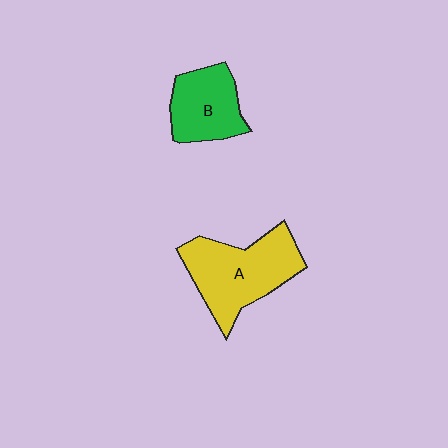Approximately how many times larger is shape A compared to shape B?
Approximately 1.5 times.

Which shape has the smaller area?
Shape B (green).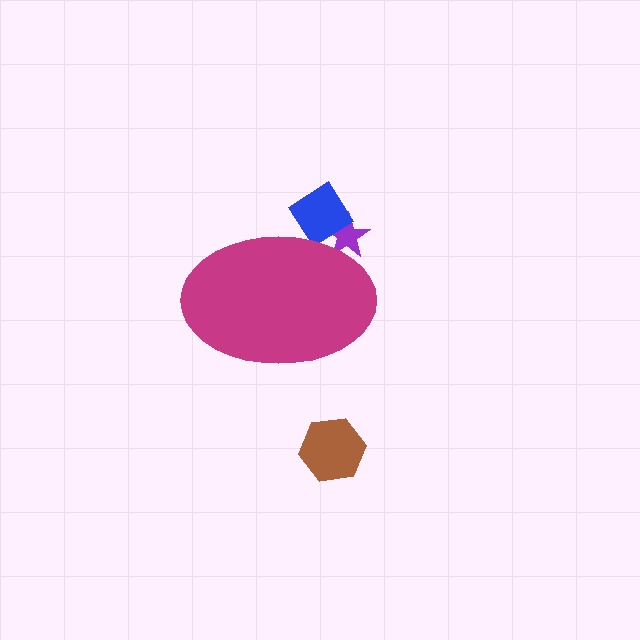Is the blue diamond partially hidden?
Yes, the blue diamond is partially hidden behind the magenta ellipse.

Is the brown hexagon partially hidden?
No, the brown hexagon is fully visible.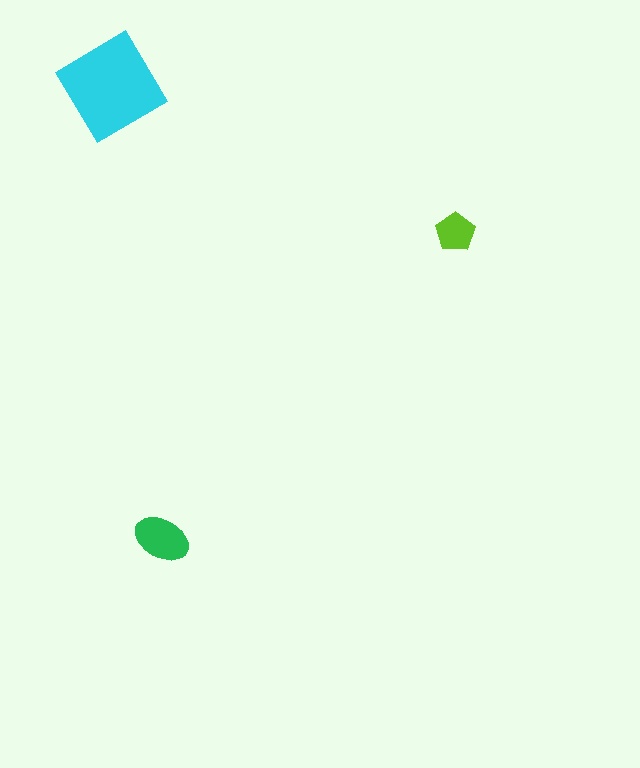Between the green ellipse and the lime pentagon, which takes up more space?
The green ellipse.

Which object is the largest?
The cyan diamond.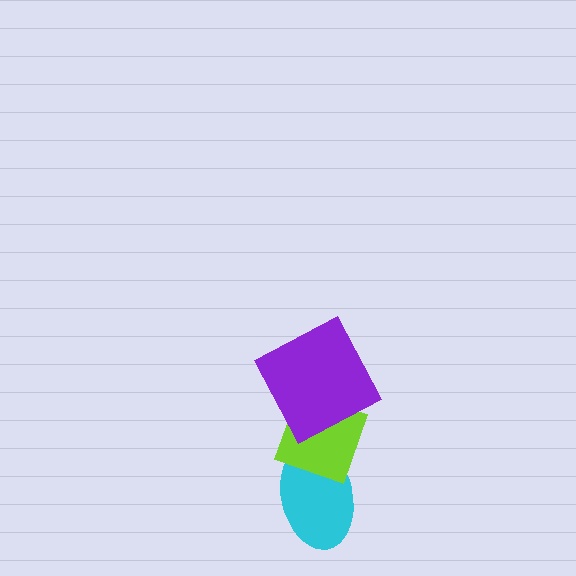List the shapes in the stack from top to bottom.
From top to bottom: the purple square, the lime diamond, the cyan ellipse.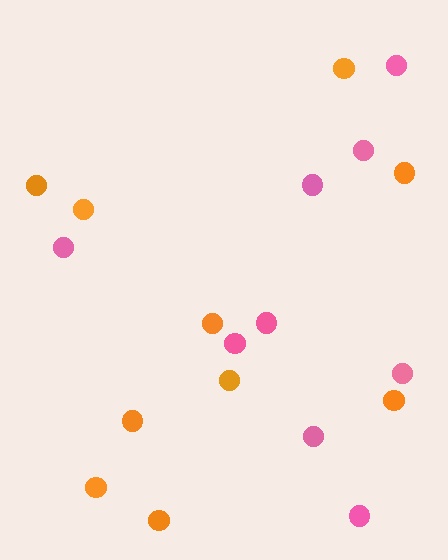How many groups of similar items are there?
There are 2 groups: one group of orange circles (10) and one group of pink circles (9).